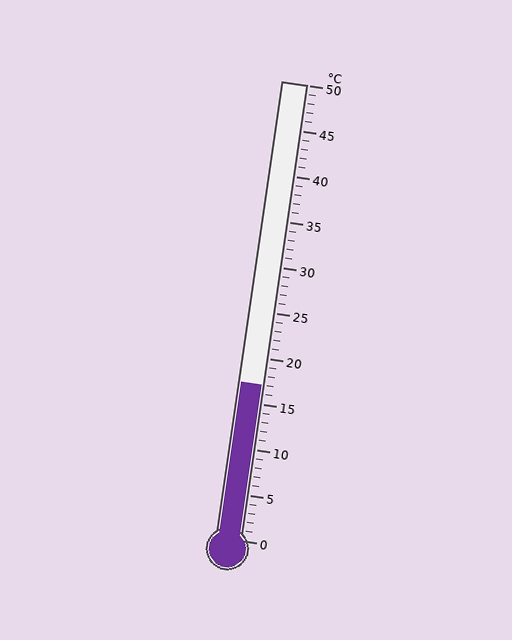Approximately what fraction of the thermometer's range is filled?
The thermometer is filled to approximately 35% of its range.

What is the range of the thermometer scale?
The thermometer scale ranges from 0°C to 50°C.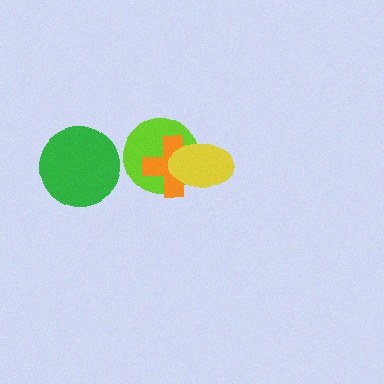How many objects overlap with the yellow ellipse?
2 objects overlap with the yellow ellipse.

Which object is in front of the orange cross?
The yellow ellipse is in front of the orange cross.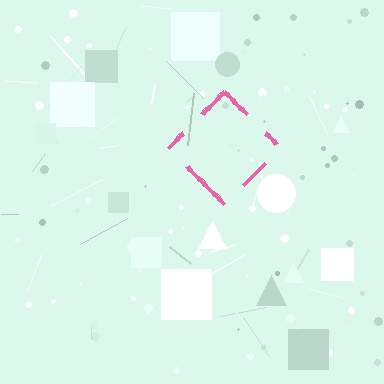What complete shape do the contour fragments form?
The contour fragments form a diamond.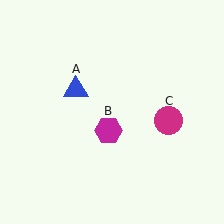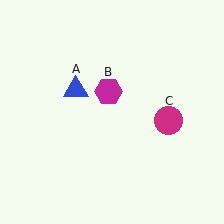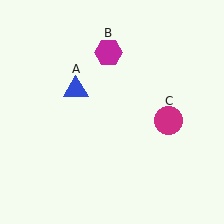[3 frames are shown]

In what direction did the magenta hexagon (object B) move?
The magenta hexagon (object B) moved up.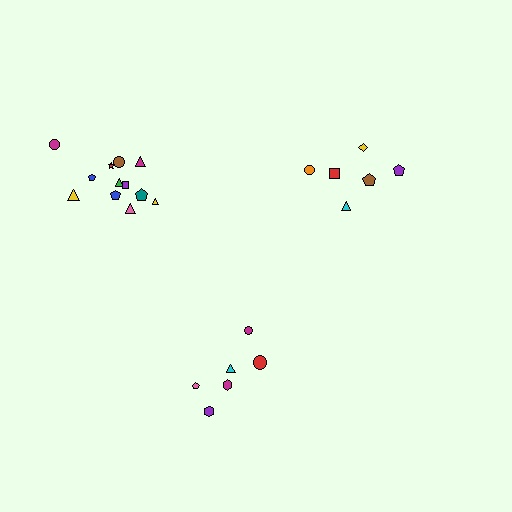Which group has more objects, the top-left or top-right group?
The top-left group.